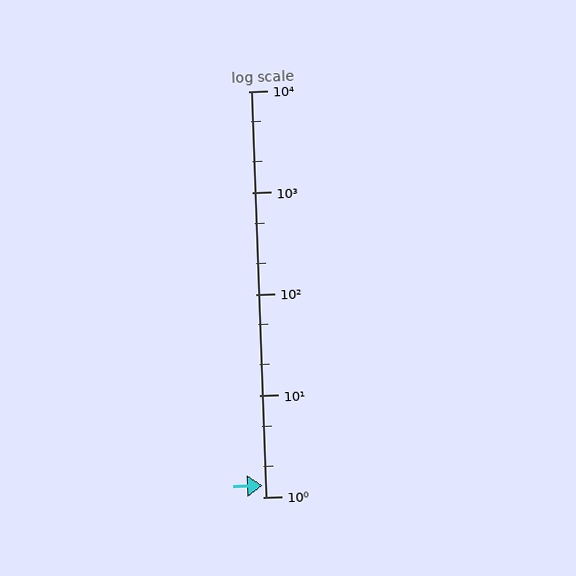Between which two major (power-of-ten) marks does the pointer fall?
The pointer is between 1 and 10.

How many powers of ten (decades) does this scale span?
The scale spans 4 decades, from 1 to 10000.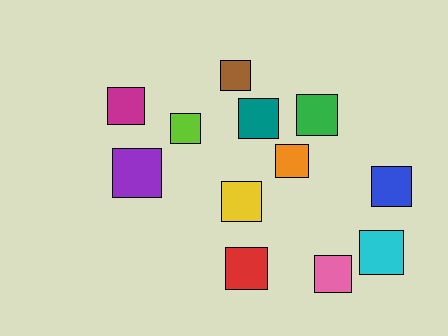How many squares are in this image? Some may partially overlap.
There are 12 squares.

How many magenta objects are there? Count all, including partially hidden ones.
There is 1 magenta object.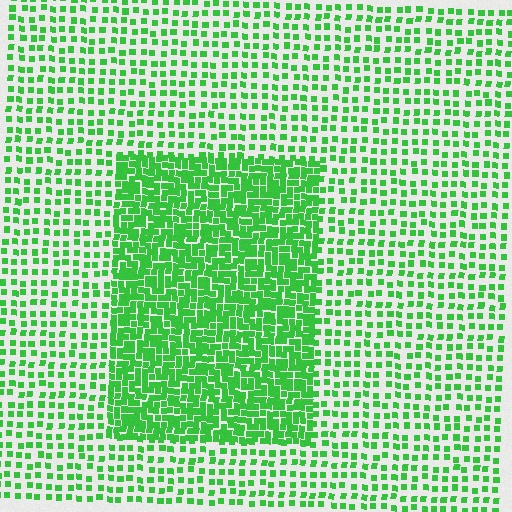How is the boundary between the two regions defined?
The boundary is defined by a change in element density (approximately 2.4x ratio). All elements are the same color, size, and shape.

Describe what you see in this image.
The image contains small green elements arranged at two different densities. A rectangle-shaped region is visible where the elements are more densely packed than the surrounding area.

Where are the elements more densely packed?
The elements are more densely packed inside the rectangle boundary.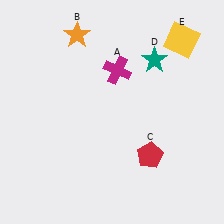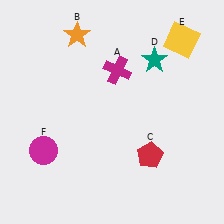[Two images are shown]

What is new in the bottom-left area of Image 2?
A magenta circle (F) was added in the bottom-left area of Image 2.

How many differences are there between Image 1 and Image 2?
There is 1 difference between the two images.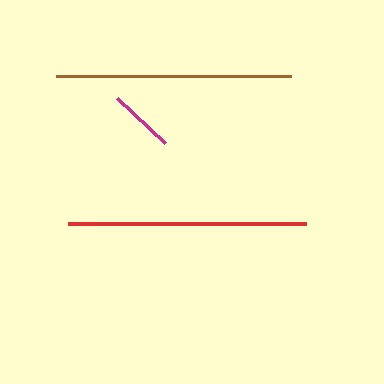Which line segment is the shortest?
The magenta line is the shortest at approximately 65 pixels.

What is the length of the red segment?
The red segment is approximately 238 pixels long.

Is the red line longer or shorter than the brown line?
The red line is longer than the brown line.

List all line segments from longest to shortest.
From longest to shortest: red, brown, magenta.